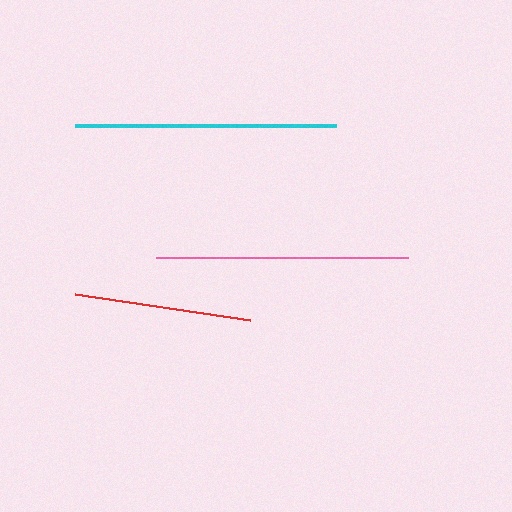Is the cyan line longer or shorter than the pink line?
The cyan line is longer than the pink line.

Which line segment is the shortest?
The red line is the shortest at approximately 177 pixels.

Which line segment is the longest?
The cyan line is the longest at approximately 261 pixels.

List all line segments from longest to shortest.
From longest to shortest: cyan, pink, red.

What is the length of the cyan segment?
The cyan segment is approximately 261 pixels long.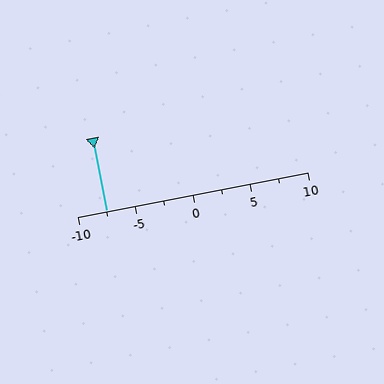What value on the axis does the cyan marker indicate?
The marker indicates approximately -7.5.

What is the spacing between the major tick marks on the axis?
The major ticks are spaced 5 apart.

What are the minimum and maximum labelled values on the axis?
The axis runs from -10 to 10.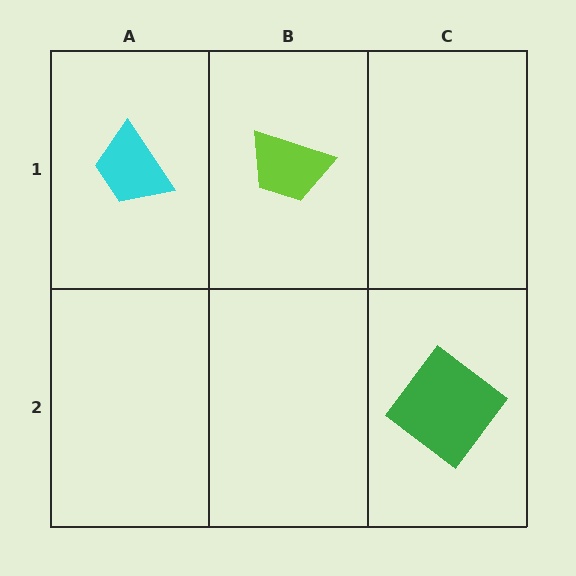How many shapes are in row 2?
1 shape.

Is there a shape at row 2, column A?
No, that cell is empty.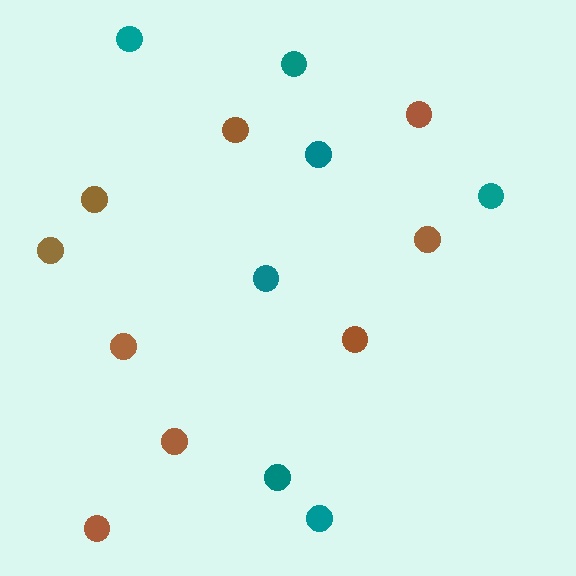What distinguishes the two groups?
There are 2 groups: one group of brown circles (9) and one group of teal circles (7).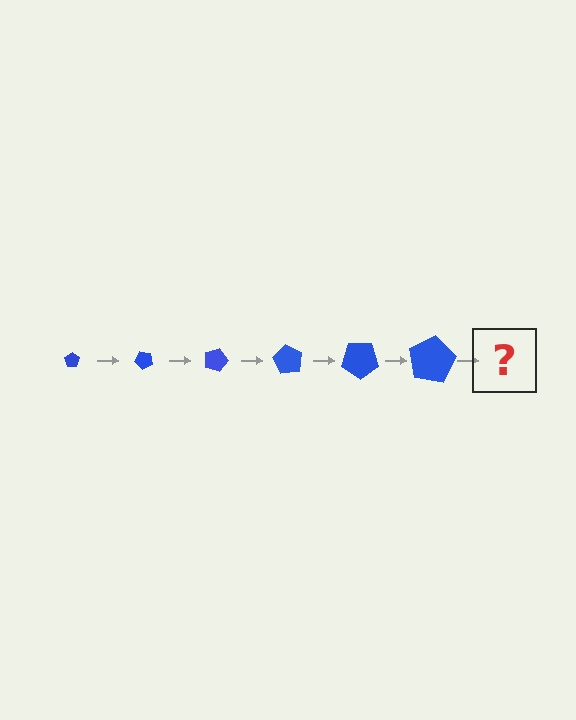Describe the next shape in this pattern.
It should be a pentagon, larger than the previous one and rotated 270 degrees from the start.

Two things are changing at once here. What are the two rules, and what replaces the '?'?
The two rules are that the pentagon grows larger each step and it rotates 45 degrees each step. The '?' should be a pentagon, larger than the previous one and rotated 270 degrees from the start.